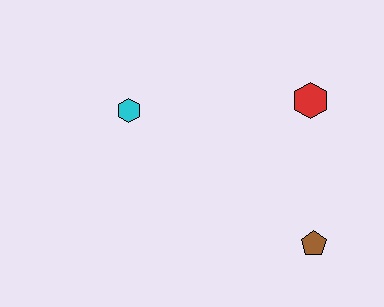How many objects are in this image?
There are 3 objects.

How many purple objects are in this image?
There are no purple objects.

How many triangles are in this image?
There are no triangles.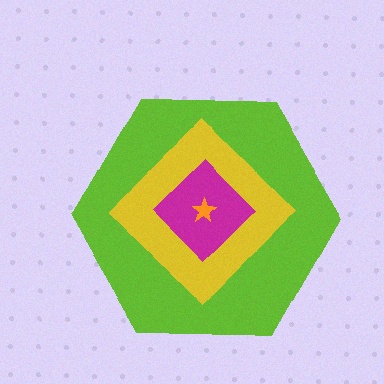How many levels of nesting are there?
4.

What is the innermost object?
The orange star.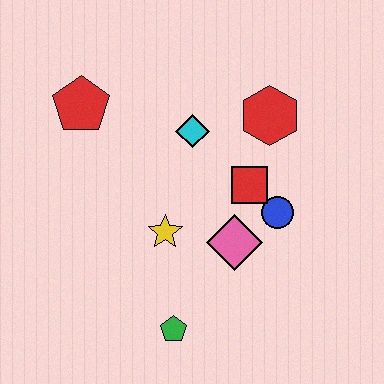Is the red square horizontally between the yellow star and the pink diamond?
No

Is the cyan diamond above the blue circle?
Yes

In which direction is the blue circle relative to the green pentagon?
The blue circle is above the green pentagon.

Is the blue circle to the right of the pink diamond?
Yes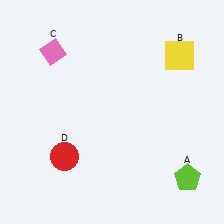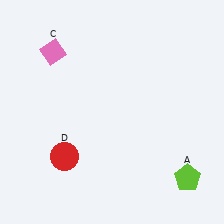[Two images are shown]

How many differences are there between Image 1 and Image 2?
There is 1 difference between the two images.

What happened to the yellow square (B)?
The yellow square (B) was removed in Image 2. It was in the top-right area of Image 1.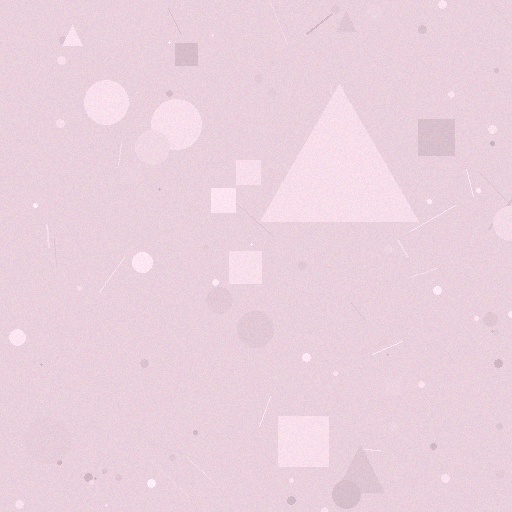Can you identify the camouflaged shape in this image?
The camouflaged shape is a triangle.